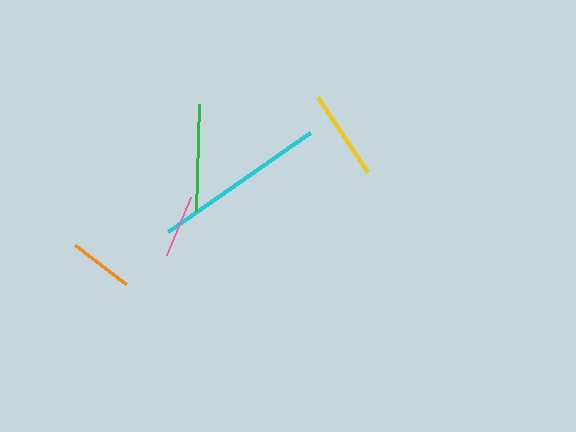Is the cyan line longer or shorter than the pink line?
The cyan line is longer than the pink line.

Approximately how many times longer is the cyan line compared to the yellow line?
The cyan line is approximately 1.9 times the length of the yellow line.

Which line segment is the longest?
The cyan line is the longest at approximately 173 pixels.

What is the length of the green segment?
The green segment is approximately 107 pixels long.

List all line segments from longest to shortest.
From longest to shortest: cyan, green, yellow, orange, pink.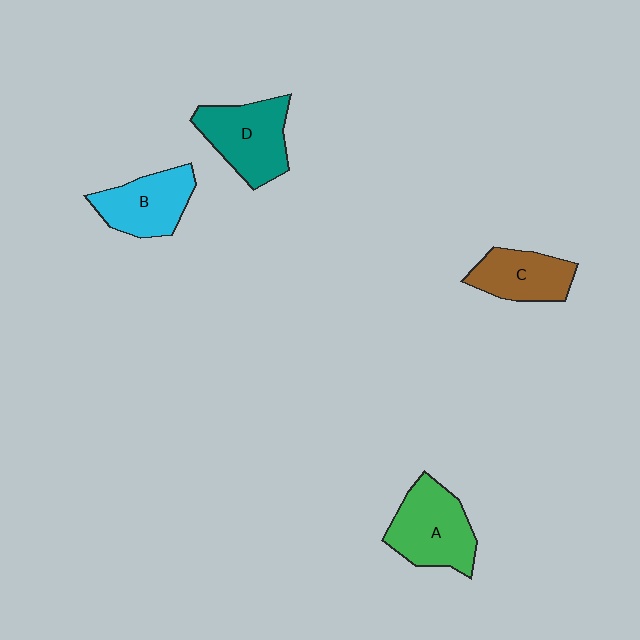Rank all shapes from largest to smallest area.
From largest to smallest: A (green), D (teal), B (cyan), C (brown).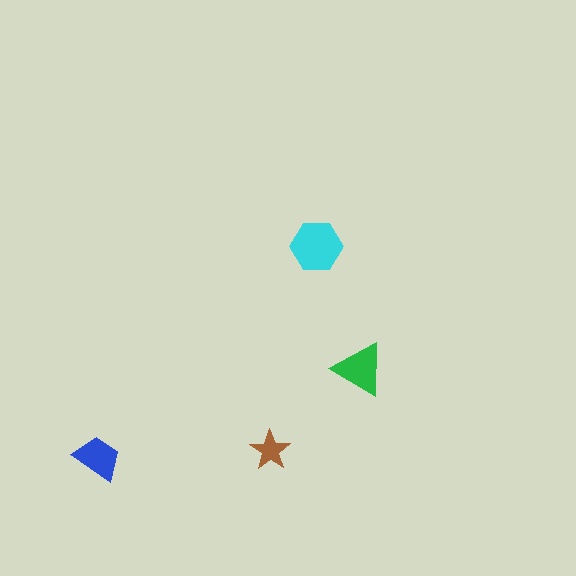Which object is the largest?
The cyan hexagon.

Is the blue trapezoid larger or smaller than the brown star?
Larger.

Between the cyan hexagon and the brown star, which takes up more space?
The cyan hexagon.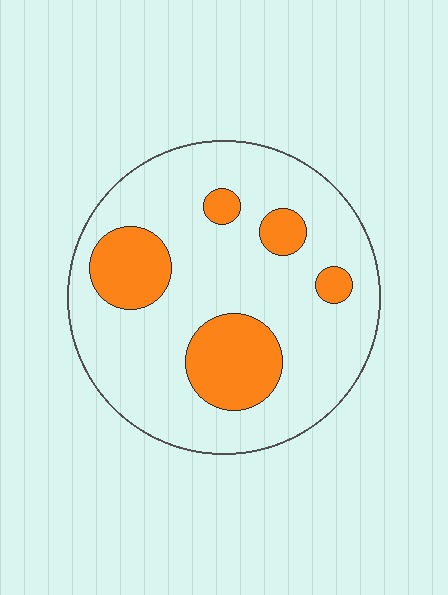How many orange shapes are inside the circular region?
5.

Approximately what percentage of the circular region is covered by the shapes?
Approximately 20%.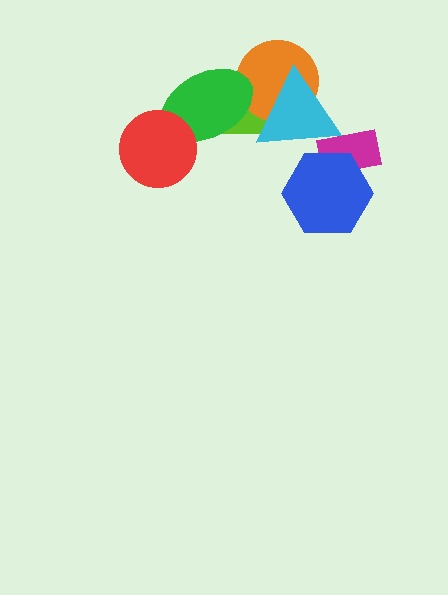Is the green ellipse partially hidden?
Yes, it is partially covered by another shape.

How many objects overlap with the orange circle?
3 objects overlap with the orange circle.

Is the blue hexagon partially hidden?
Yes, it is partially covered by another shape.